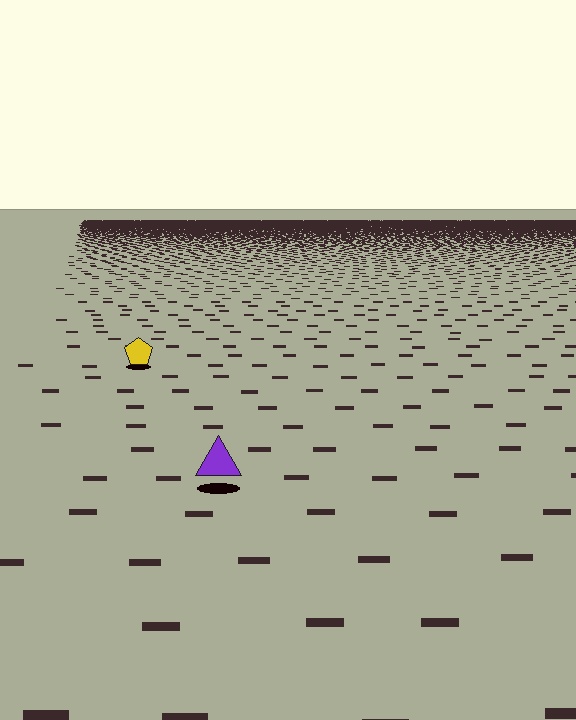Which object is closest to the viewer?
The purple triangle is closest. The texture marks near it are larger and more spread out.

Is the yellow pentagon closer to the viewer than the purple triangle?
No. The purple triangle is closer — you can tell from the texture gradient: the ground texture is coarser near it.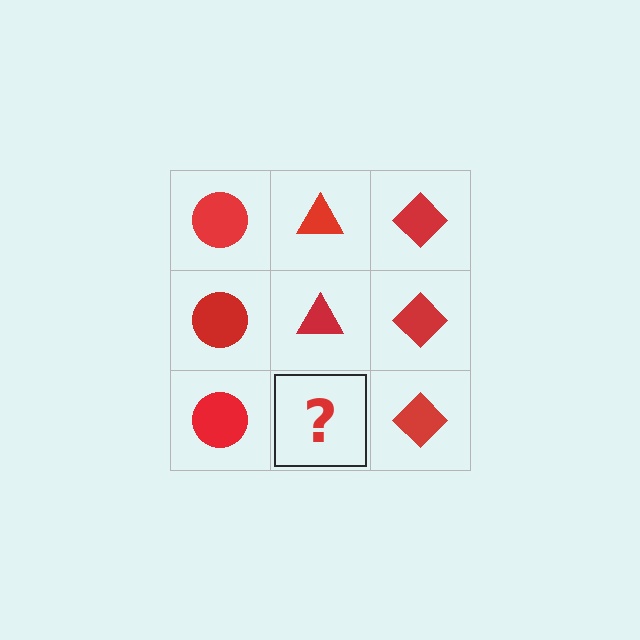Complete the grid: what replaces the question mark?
The question mark should be replaced with a red triangle.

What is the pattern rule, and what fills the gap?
The rule is that each column has a consistent shape. The gap should be filled with a red triangle.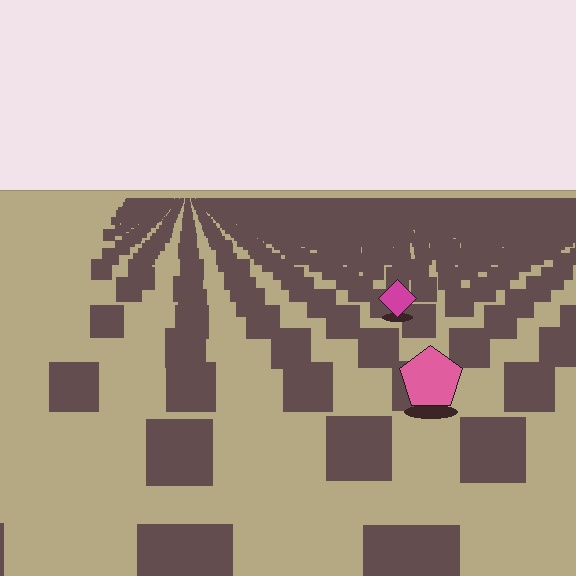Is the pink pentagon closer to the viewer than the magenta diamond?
Yes. The pink pentagon is closer — you can tell from the texture gradient: the ground texture is coarser near it.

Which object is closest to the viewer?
The pink pentagon is closest. The texture marks near it are larger and more spread out.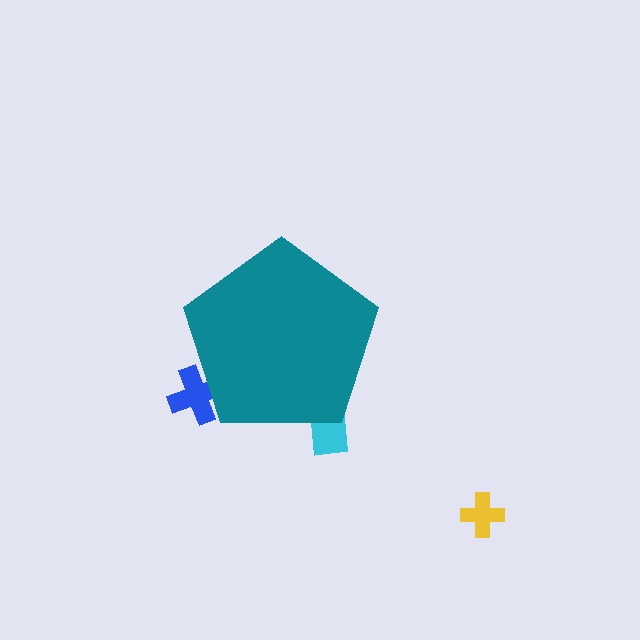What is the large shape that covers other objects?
A teal pentagon.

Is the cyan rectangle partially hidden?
Yes, the cyan rectangle is partially hidden behind the teal pentagon.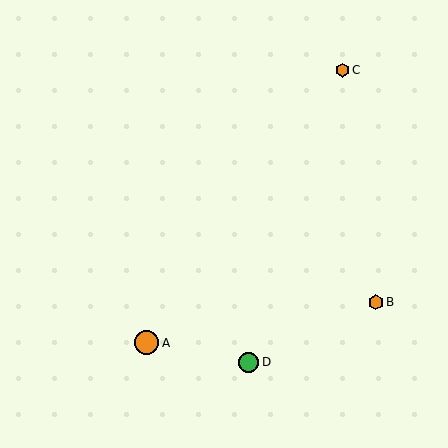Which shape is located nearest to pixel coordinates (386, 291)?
The orange hexagon (labeled B) at (376, 302) is nearest to that location.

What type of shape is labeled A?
Shape A is an orange circle.